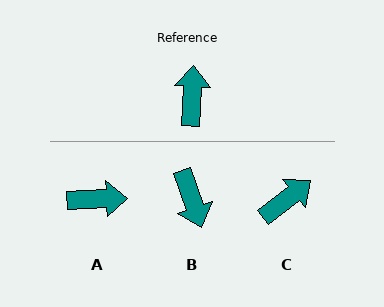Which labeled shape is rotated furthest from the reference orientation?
B, about 158 degrees away.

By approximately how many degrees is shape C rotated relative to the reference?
Approximately 48 degrees clockwise.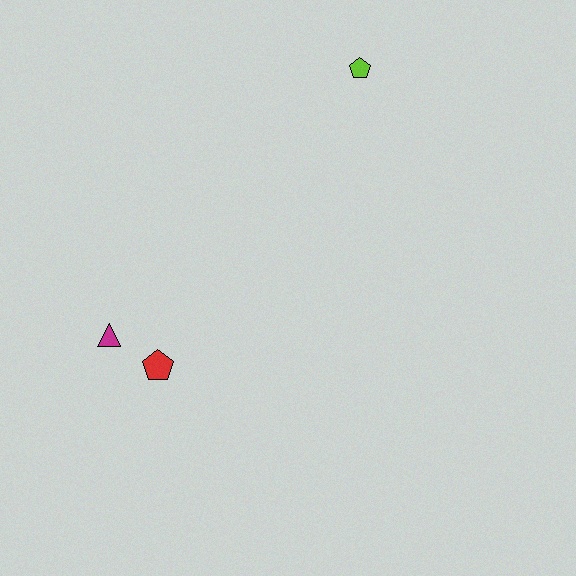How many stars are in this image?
There are no stars.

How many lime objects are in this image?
There is 1 lime object.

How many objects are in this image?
There are 3 objects.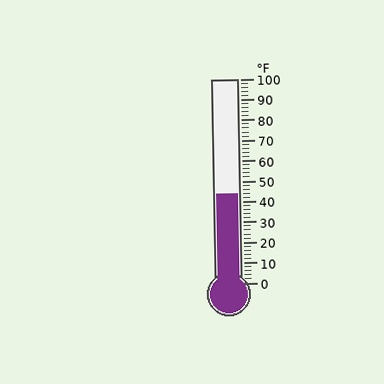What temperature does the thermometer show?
The thermometer shows approximately 44°F.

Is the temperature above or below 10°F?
The temperature is above 10°F.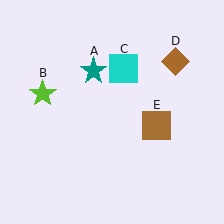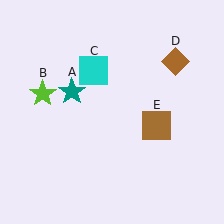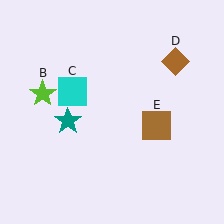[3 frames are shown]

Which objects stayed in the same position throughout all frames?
Lime star (object B) and brown diamond (object D) and brown square (object E) remained stationary.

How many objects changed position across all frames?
2 objects changed position: teal star (object A), cyan square (object C).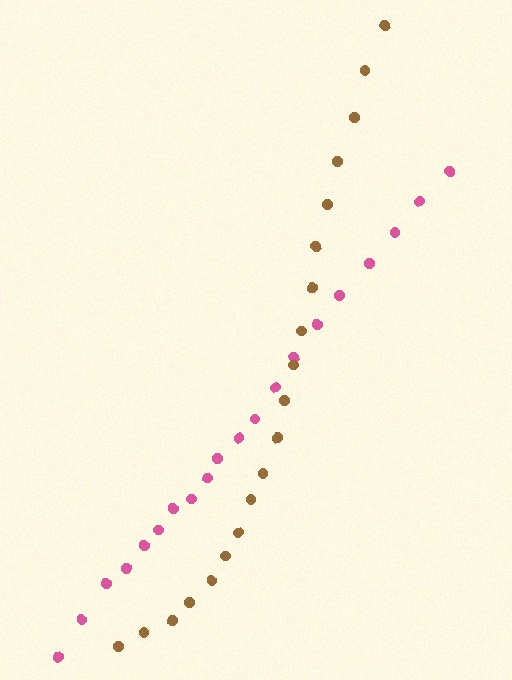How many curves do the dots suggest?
There are 2 distinct paths.